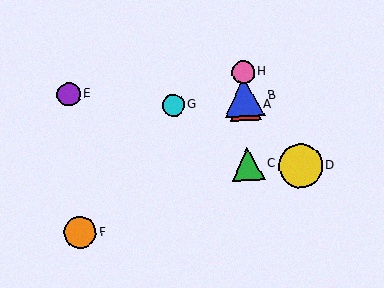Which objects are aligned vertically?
Objects A, B, C, H are aligned vertically.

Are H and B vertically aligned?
Yes, both are at x≈243.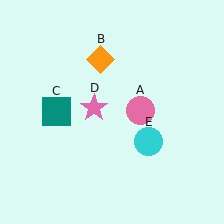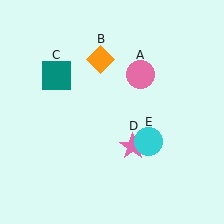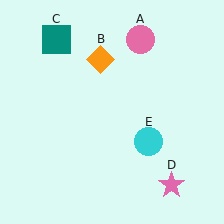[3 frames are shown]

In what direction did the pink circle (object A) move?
The pink circle (object A) moved up.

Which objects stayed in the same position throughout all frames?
Orange diamond (object B) and cyan circle (object E) remained stationary.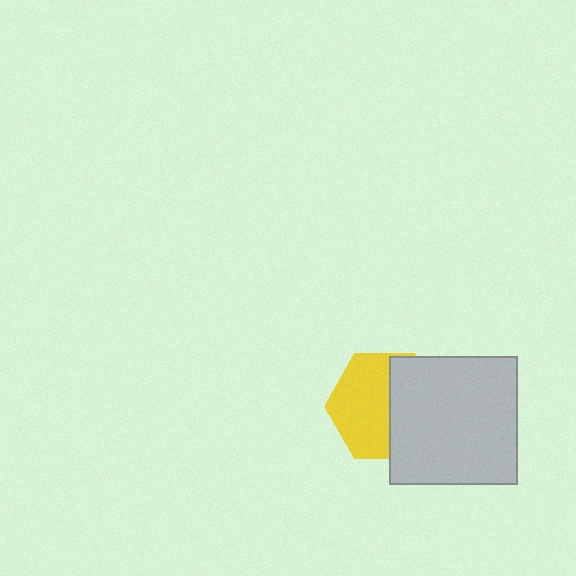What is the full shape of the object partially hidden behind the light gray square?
The partially hidden object is a yellow hexagon.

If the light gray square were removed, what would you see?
You would see the complete yellow hexagon.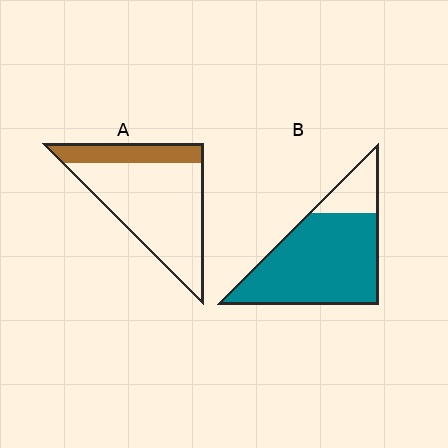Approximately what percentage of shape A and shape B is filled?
A is approximately 25% and B is approximately 80%.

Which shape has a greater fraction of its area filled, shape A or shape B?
Shape B.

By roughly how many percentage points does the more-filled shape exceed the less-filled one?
By roughly 60 percentage points (B over A).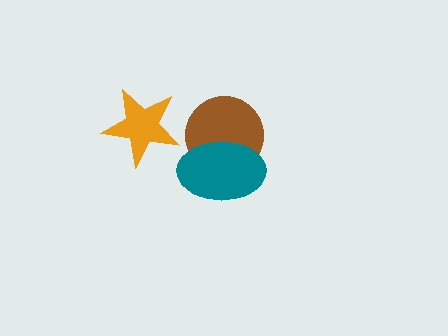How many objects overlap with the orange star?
0 objects overlap with the orange star.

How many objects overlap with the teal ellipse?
1 object overlaps with the teal ellipse.